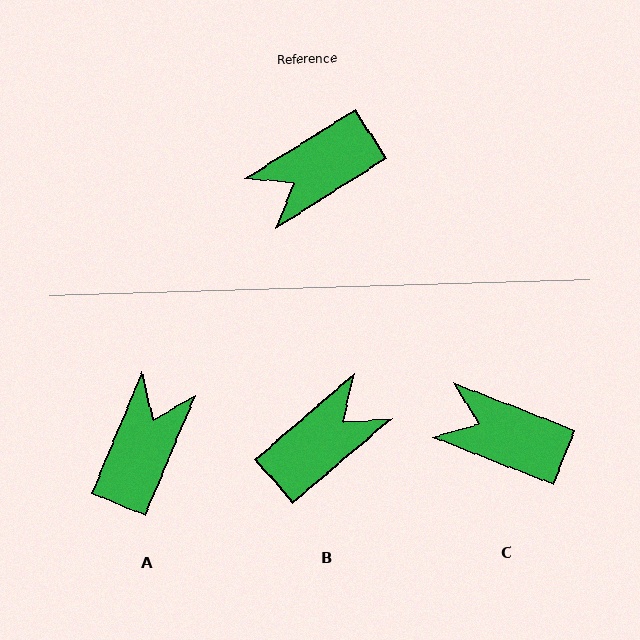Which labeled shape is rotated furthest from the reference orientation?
B, about 172 degrees away.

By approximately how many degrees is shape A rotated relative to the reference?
Approximately 145 degrees clockwise.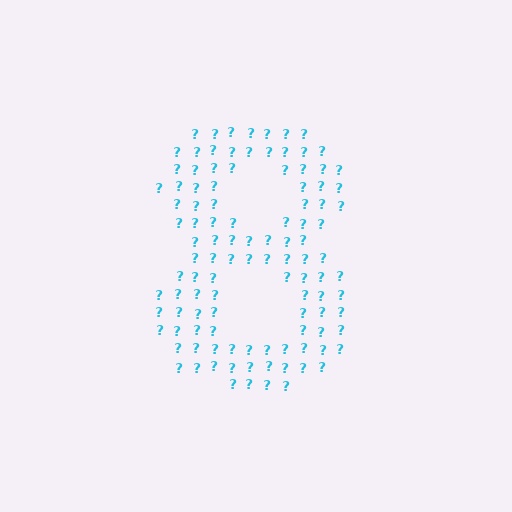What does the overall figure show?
The overall figure shows the digit 8.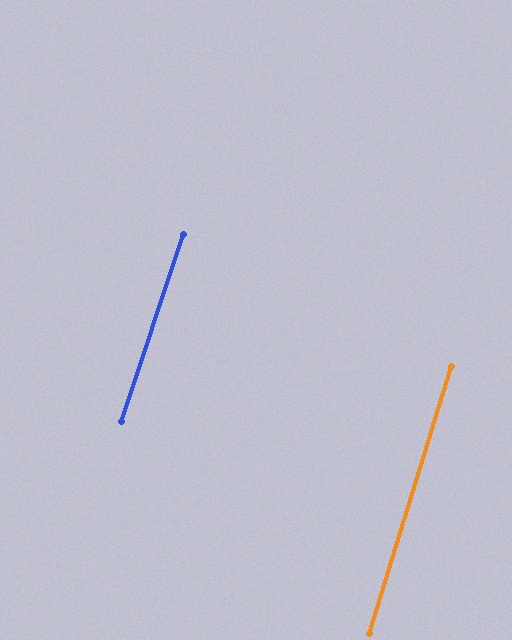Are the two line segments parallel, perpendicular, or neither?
Parallel — their directions differ by only 1.0°.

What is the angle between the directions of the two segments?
Approximately 1 degree.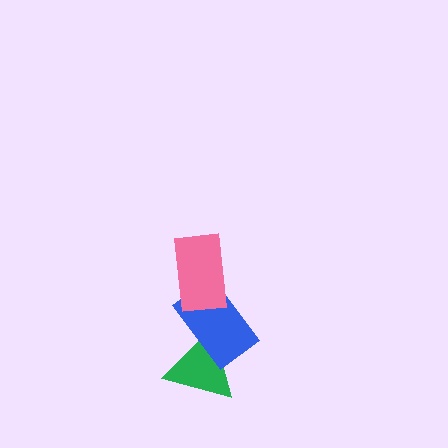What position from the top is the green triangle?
The green triangle is 3rd from the top.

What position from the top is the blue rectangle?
The blue rectangle is 2nd from the top.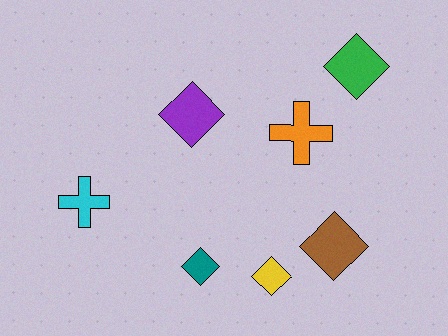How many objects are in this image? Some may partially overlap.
There are 7 objects.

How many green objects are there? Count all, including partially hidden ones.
There is 1 green object.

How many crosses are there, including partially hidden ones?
There are 2 crosses.